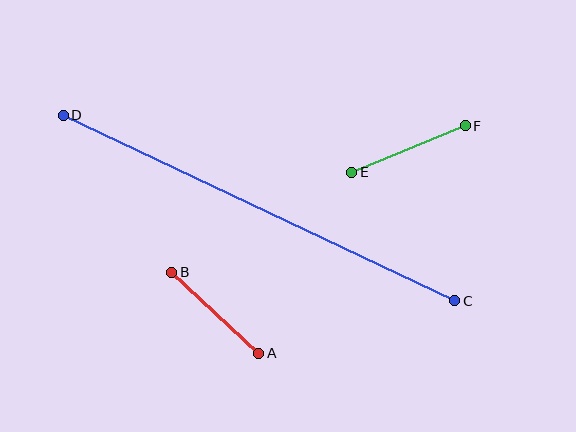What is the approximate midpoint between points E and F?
The midpoint is at approximately (408, 149) pixels.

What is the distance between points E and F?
The distance is approximately 123 pixels.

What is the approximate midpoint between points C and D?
The midpoint is at approximately (259, 208) pixels.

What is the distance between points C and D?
The distance is approximately 433 pixels.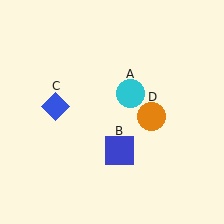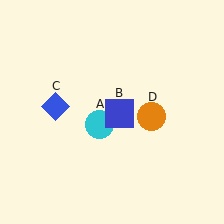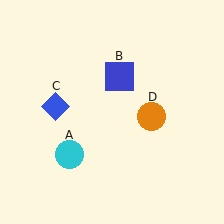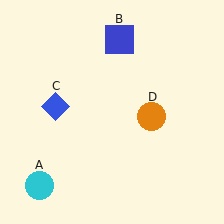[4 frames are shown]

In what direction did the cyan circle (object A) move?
The cyan circle (object A) moved down and to the left.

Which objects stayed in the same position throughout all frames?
Blue diamond (object C) and orange circle (object D) remained stationary.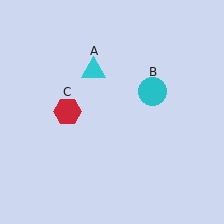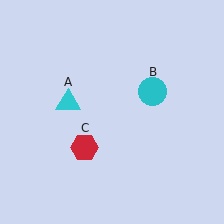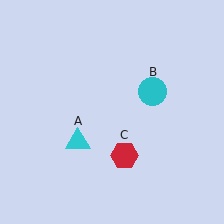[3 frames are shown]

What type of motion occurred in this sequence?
The cyan triangle (object A), red hexagon (object C) rotated counterclockwise around the center of the scene.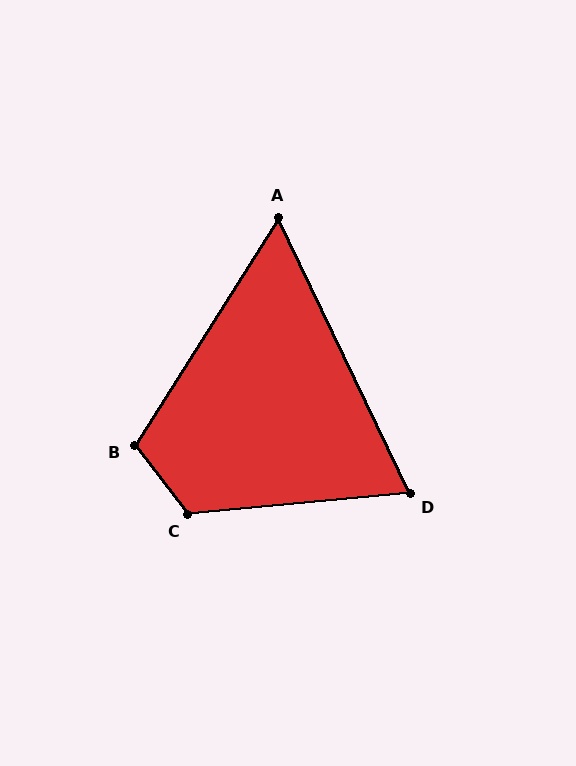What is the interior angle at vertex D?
Approximately 70 degrees (acute).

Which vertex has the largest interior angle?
C, at approximately 122 degrees.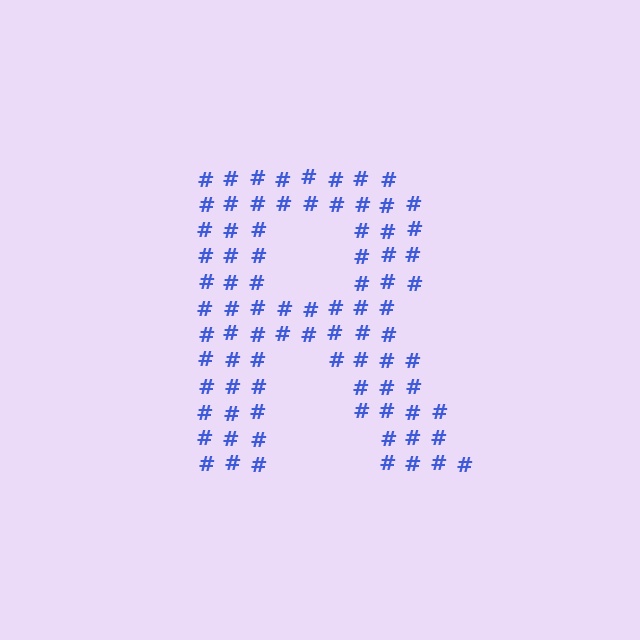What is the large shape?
The large shape is the letter R.